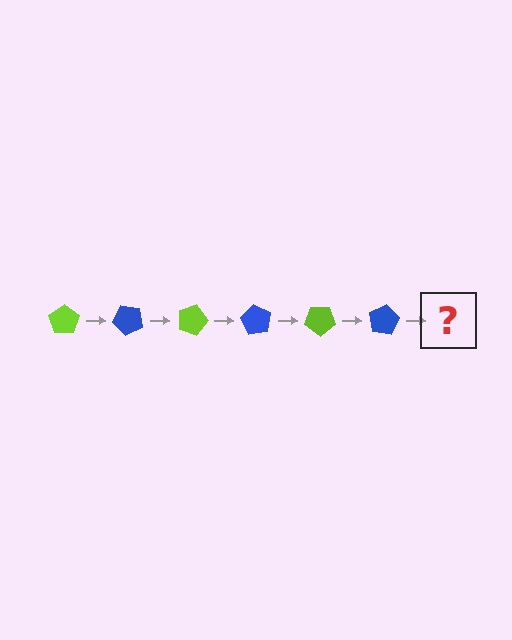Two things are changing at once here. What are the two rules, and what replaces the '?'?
The two rules are that it rotates 45 degrees each step and the color cycles through lime and blue. The '?' should be a lime pentagon, rotated 270 degrees from the start.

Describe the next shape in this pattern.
It should be a lime pentagon, rotated 270 degrees from the start.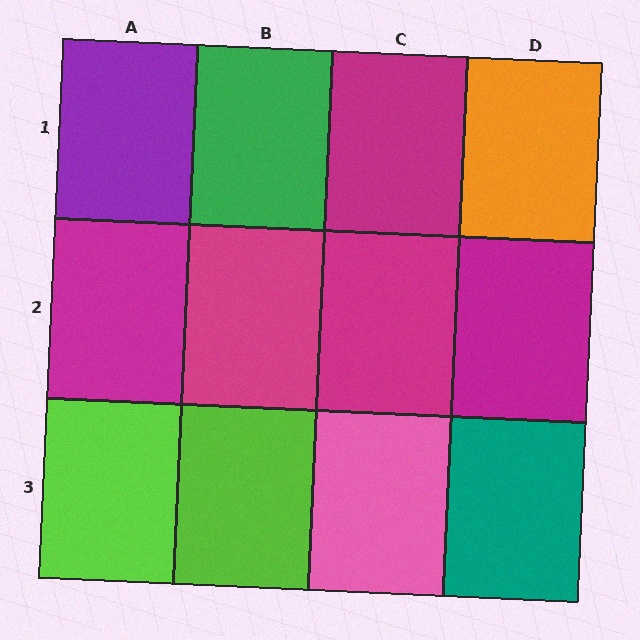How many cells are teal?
1 cell is teal.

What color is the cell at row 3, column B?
Lime.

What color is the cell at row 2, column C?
Magenta.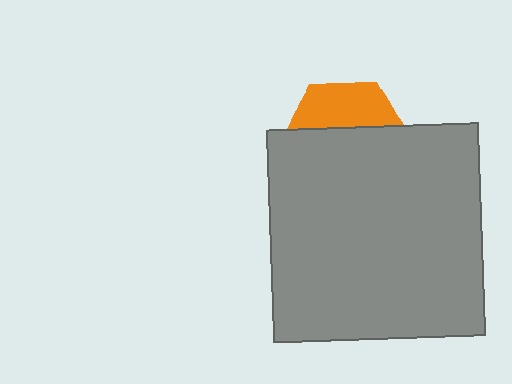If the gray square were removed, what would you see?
You would see the complete orange hexagon.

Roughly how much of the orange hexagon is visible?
A small part of it is visible (roughly 34%).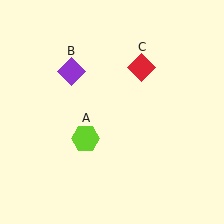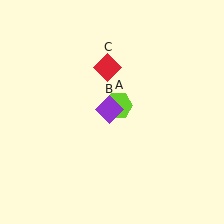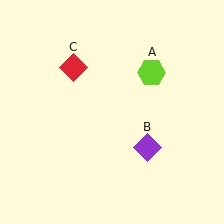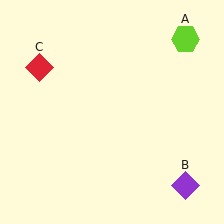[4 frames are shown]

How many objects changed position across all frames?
3 objects changed position: lime hexagon (object A), purple diamond (object B), red diamond (object C).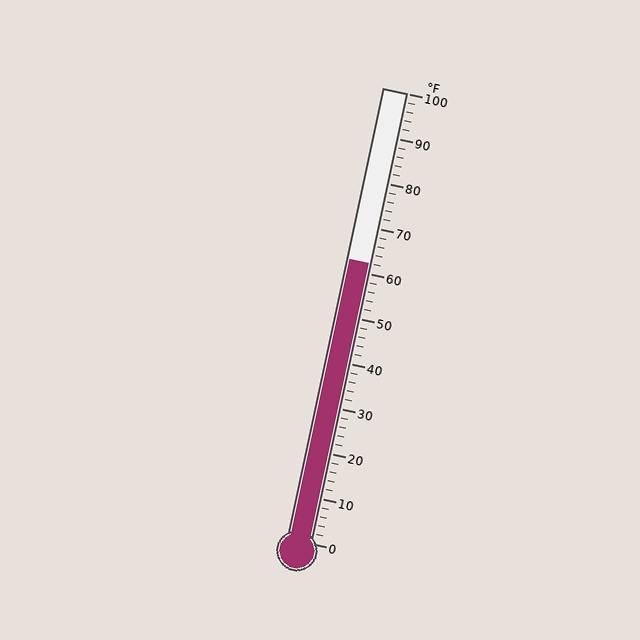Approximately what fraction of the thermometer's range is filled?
The thermometer is filled to approximately 60% of its range.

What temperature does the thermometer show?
The thermometer shows approximately 62°F.